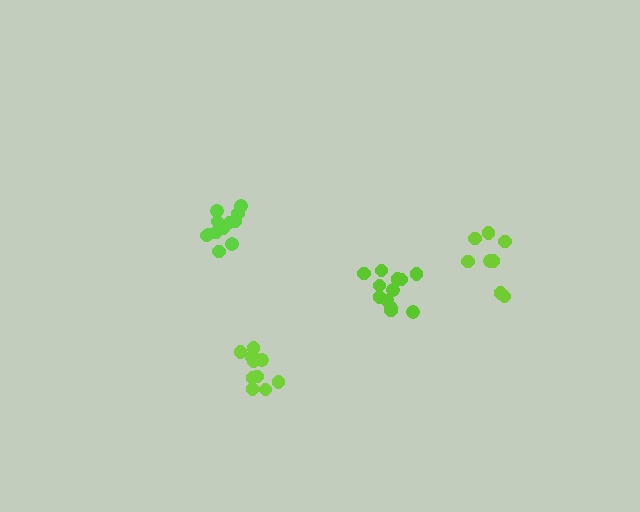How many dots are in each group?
Group 1: 12 dots, Group 2: 8 dots, Group 3: 12 dots, Group 4: 12 dots (44 total).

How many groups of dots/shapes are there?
There are 4 groups.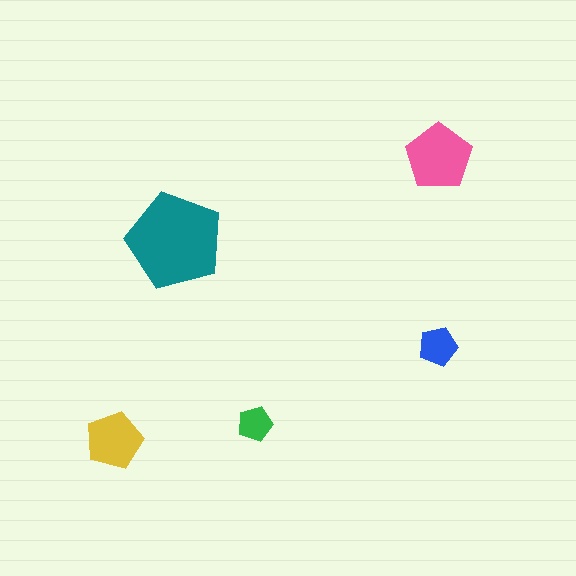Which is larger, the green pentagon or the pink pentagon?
The pink one.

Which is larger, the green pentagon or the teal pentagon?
The teal one.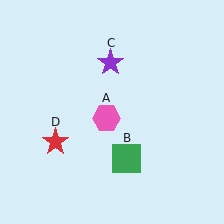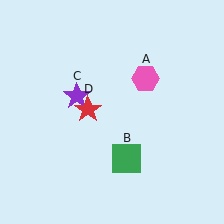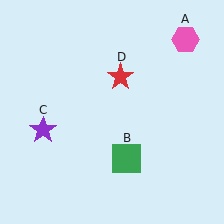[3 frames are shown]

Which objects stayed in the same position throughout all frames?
Green square (object B) remained stationary.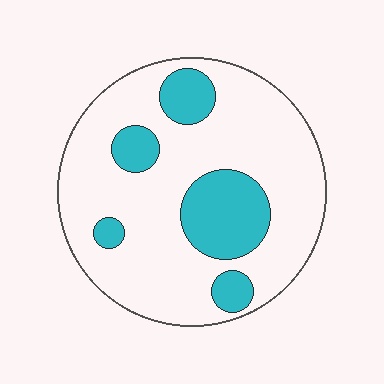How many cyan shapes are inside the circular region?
5.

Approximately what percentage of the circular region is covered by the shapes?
Approximately 25%.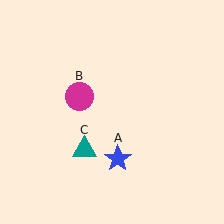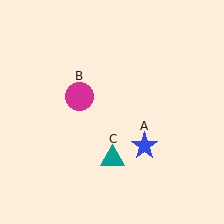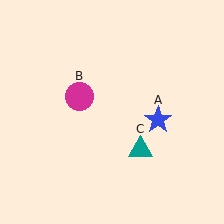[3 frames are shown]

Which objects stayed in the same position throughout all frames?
Magenta circle (object B) remained stationary.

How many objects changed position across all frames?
2 objects changed position: blue star (object A), teal triangle (object C).